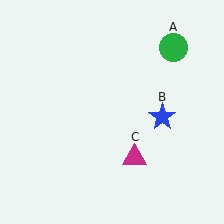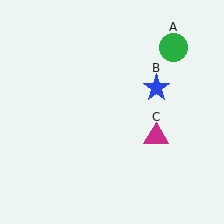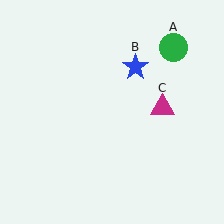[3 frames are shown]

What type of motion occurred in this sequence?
The blue star (object B), magenta triangle (object C) rotated counterclockwise around the center of the scene.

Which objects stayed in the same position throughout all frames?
Green circle (object A) remained stationary.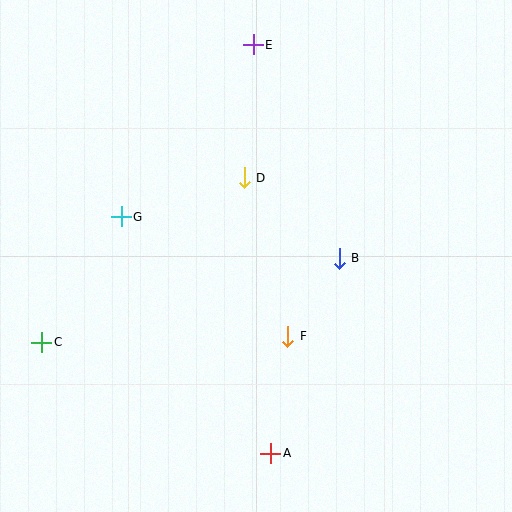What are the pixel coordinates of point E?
Point E is at (253, 45).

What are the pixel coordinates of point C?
Point C is at (42, 342).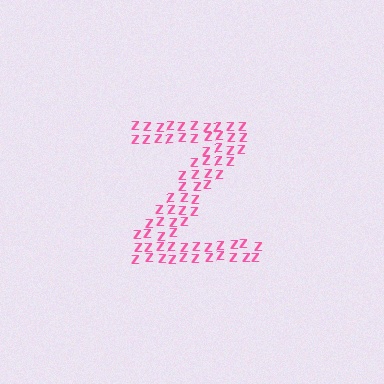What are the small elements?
The small elements are letter Z's.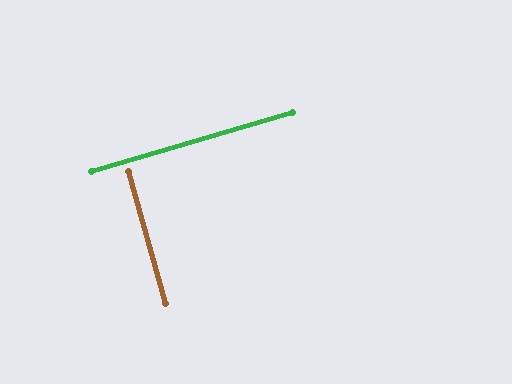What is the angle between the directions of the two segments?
Approximately 89 degrees.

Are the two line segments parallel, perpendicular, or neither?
Perpendicular — they meet at approximately 89°.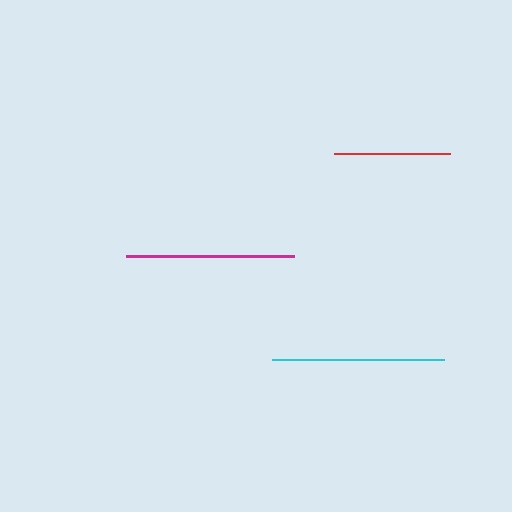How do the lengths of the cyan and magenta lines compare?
The cyan and magenta lines are approximately the same length.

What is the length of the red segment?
The red segment is approximately 116 pixels long.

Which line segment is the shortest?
The red line is the shortest at approximately 116 pixels.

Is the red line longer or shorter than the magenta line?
The magenta line is longer than the red line.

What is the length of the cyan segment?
The cyan segment is approximately 172 pixels long.